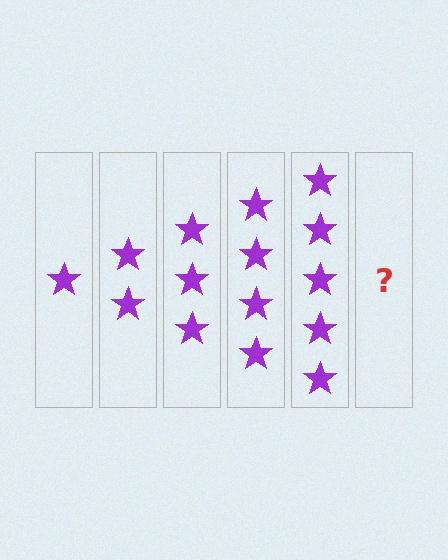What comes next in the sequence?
The next element should be 6 stars.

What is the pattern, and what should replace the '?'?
The pattern is that each step adds one more star. The '?' should be 6 stars.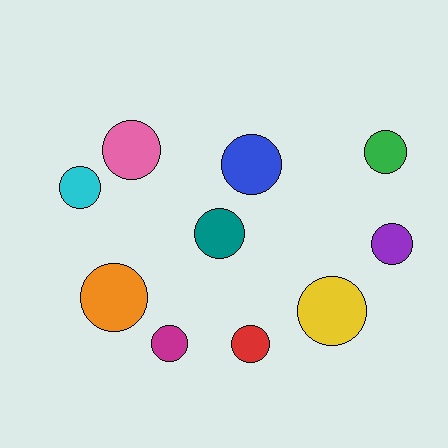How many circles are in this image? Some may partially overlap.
There are 10 circles.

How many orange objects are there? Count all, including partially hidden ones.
There is 1 orange object.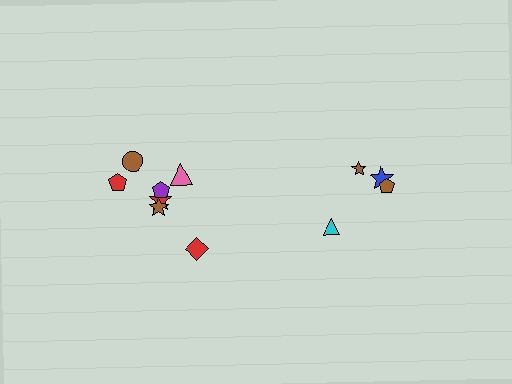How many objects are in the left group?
There are 7 objects.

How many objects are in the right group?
There are 4 objects.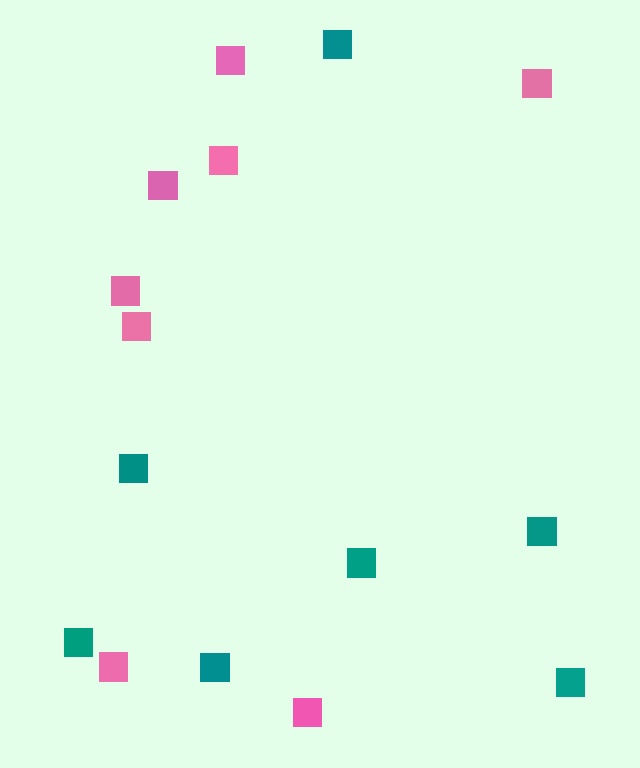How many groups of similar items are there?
There are 2 groups: one group of teal squares (7) and one group of pink squares (8).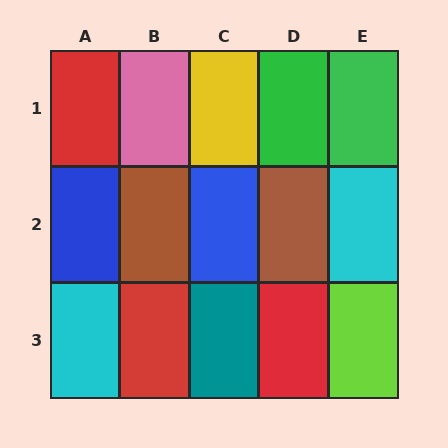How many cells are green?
2 cells are green.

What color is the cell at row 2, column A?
Blue.